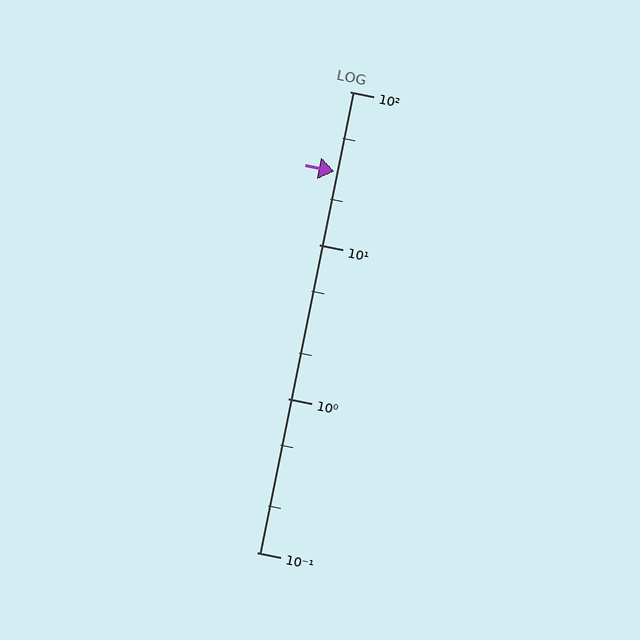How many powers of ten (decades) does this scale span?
The scale spans 3 decades, from 0.1 to 100.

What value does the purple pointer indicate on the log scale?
The pointer indicates approximately 30.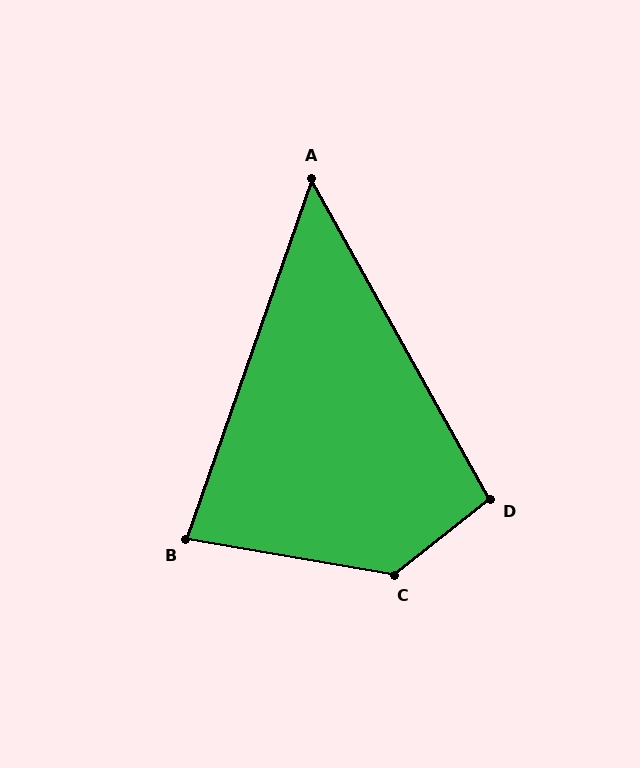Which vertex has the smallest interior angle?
A, at approximately 48 degrees.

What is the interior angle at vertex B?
Approximately 81 degrees (acute).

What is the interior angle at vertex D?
Approximately 99 degrees (obtuse).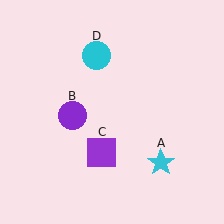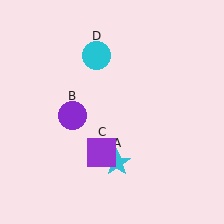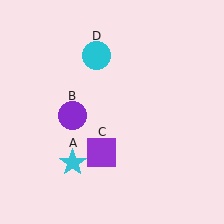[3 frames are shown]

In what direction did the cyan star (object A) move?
The cyan star (object A) moved left.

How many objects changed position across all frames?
1 object changed position: cyan star (object A).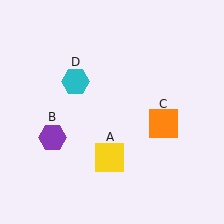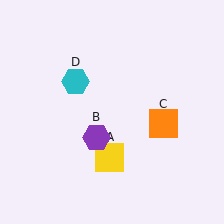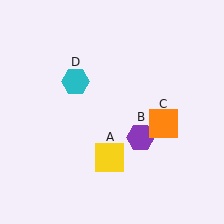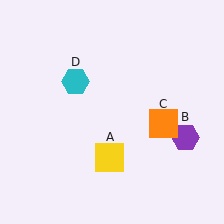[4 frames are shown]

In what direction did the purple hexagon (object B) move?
The purple hexagon (object B) moved right.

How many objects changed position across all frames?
1 object changed position: purple hexagon (object B).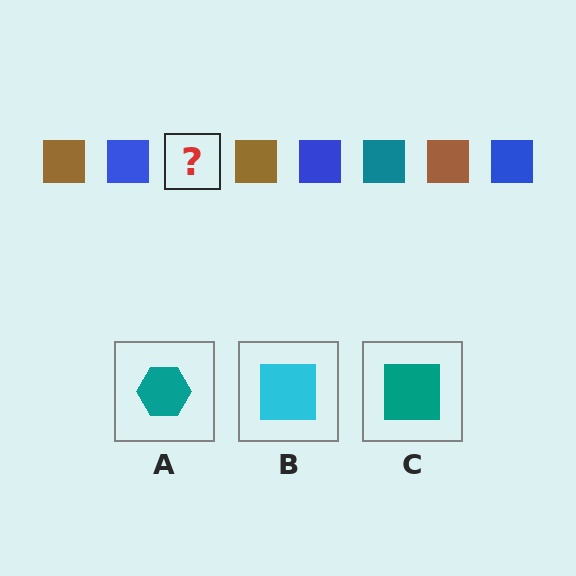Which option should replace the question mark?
Option C.